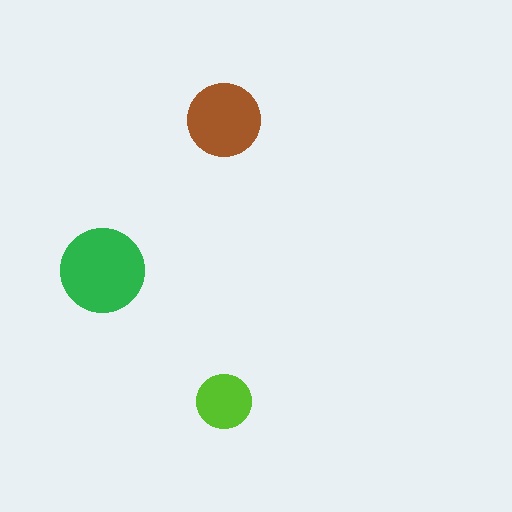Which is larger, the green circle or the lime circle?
The green one.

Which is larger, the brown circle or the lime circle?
The brown one.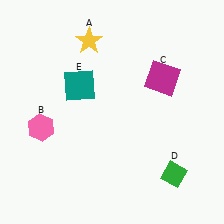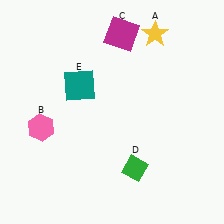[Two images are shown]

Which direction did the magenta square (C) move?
The magenta square (C) moved up.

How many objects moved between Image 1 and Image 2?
3 objects moved between the two images.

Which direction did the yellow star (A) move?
The yellow star (A) moved right.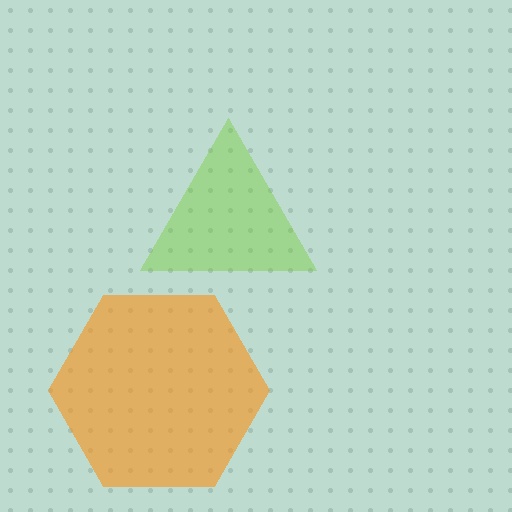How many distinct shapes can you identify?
There are 2 distinct shapes: an orange hexagon, a lime triangle.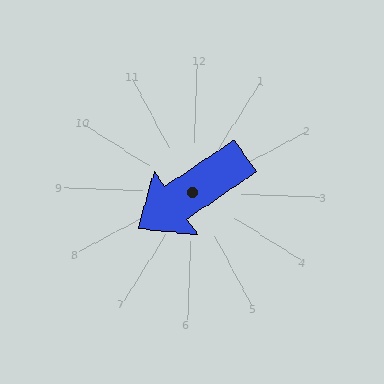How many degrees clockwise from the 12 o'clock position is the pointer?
Approximately 234 degrees.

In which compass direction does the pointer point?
Southwest.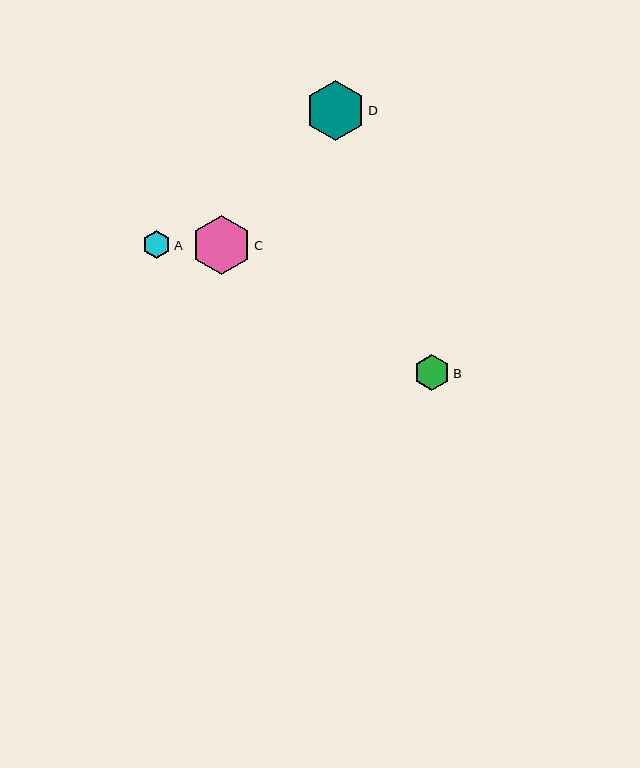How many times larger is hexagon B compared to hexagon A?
Hexagon B is approximately 1.3 times the size of hexagon A.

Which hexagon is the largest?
Hexagon D is the largest with a size of approximately 60 pixels.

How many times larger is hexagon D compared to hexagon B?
Hexagon D is approximately 1.7 times the size of hexagon B.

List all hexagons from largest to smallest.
From largest to smallest: D, C, B, A.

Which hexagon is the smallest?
Hexagon A is the smallest with a size of approximately 28 pixels.